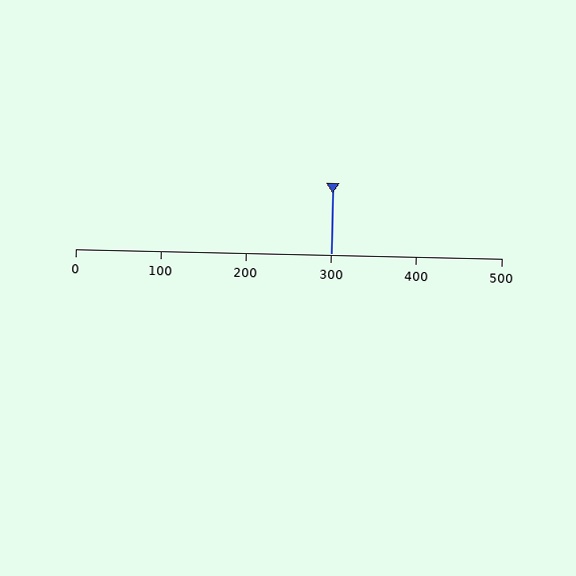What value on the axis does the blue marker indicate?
The marker indicates approximately 300.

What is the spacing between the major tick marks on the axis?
The major ticks are spaced 100 apart.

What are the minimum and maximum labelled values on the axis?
The axis runs from 0 to 500.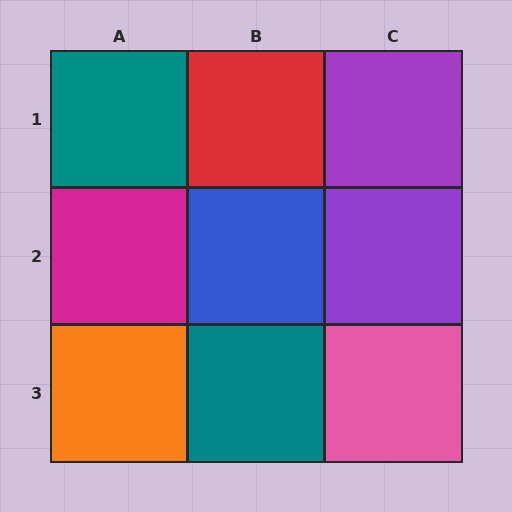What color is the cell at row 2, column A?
Magenta.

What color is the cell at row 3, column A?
Orange.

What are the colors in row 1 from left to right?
Teal, red, purple.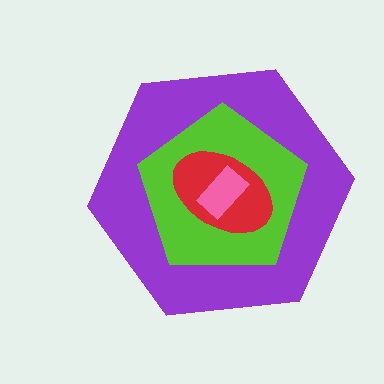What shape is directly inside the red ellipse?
The pink rectangle.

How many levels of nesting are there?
4.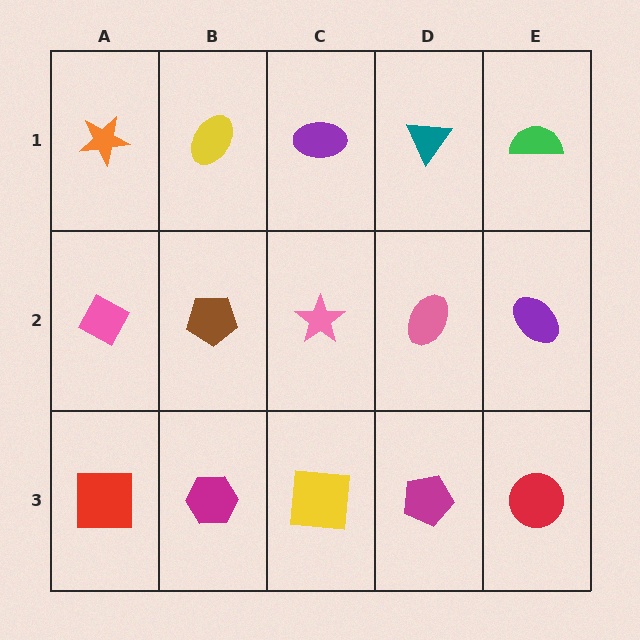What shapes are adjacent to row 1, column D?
A pink ellipse (row 2, column D), a purple ellipse (row 1, column C), a green semicircle (row 1, column E).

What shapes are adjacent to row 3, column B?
A brown pentagon (row 2, column B), a red square (row 3, column A), a yellow square (row 3, column C).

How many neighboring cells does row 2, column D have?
4.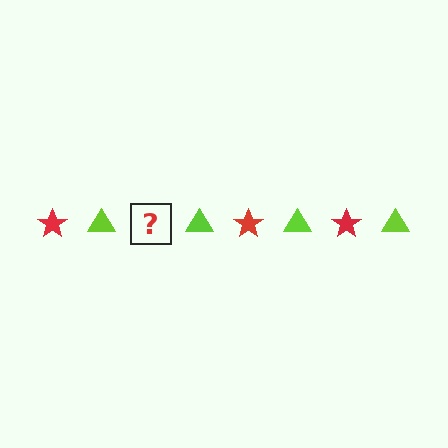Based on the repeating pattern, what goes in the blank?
The blank should be a red star.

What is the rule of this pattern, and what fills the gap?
The rule is that the pattern alternates between red star and lime triangle. The gap should be filled with a red star.